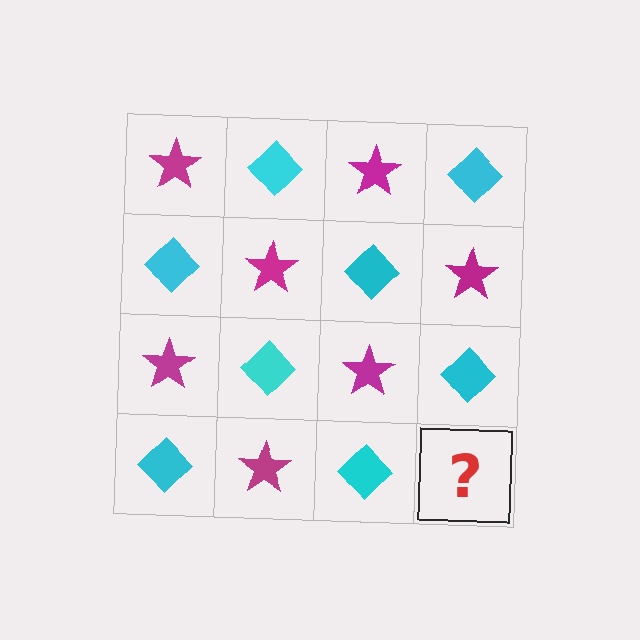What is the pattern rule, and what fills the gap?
The rule is that it alternates magenta star and cyan diamond in a checkerboard pattern. The gap should be filled with a magenta star.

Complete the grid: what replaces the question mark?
The question mark should be replaced with a magenta star.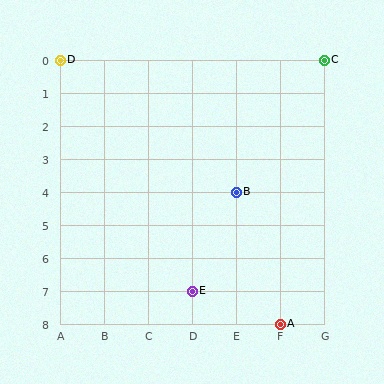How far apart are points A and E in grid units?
Points A and E are 2 columns and 1 row apart (about 2.2 grid units diagonally).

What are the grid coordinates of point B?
Point B is at grid coordinates (E, 4).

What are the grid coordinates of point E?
Point E is at grid coordinates (D, 7).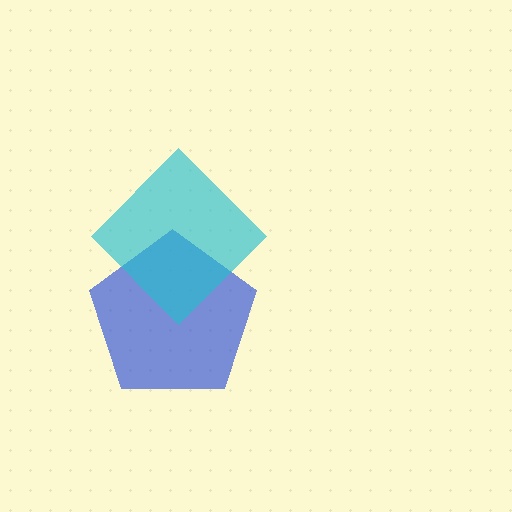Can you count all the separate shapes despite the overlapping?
Yes, there are 2 separate shapes.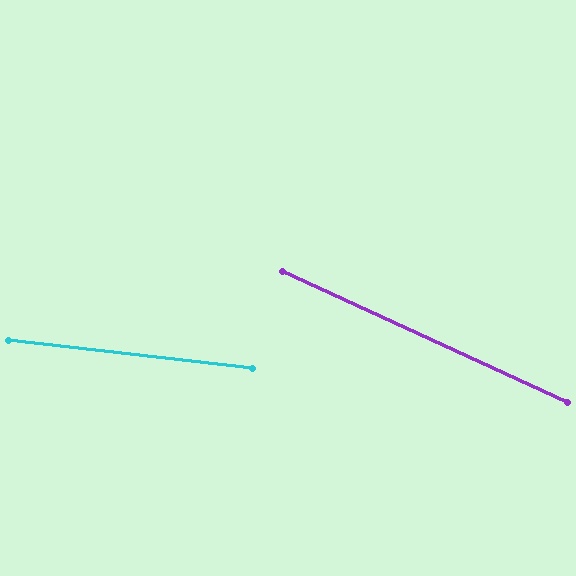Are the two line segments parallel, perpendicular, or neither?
Neither parallel nor perpendicular — they differ by about 18°.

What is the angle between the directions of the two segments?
Approximately 18 degrees.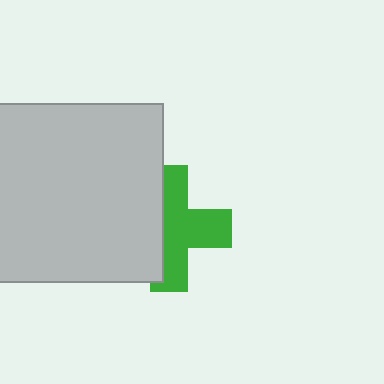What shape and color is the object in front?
The object in front is a light gray square.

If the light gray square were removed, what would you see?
You would see the complete green cross.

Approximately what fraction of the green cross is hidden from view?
Roughly 41% of the green cross is hidden behind the light gray square.